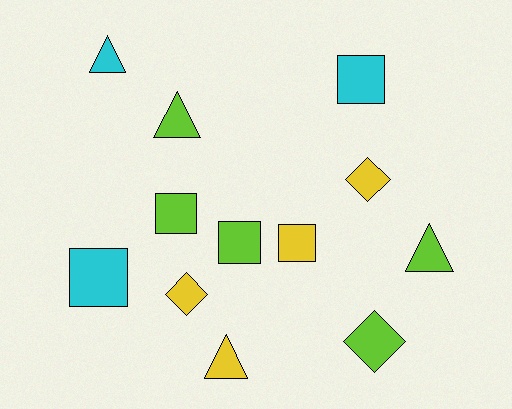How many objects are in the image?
There are 12 objects.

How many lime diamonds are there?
There is 1 lime diamond.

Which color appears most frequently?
Lime, with 5 objects.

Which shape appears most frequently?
Square, with 5 objects.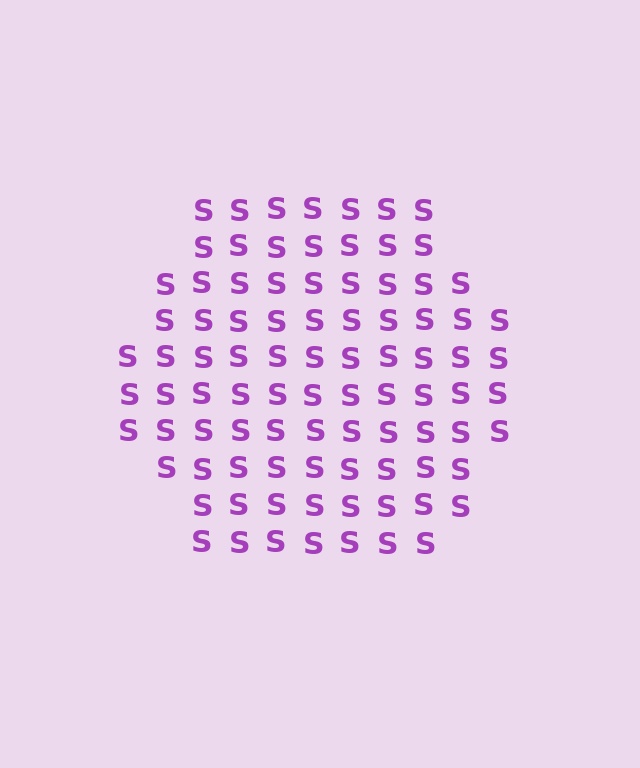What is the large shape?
The large shape is a hexagon.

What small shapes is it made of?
It is made of small letter S's.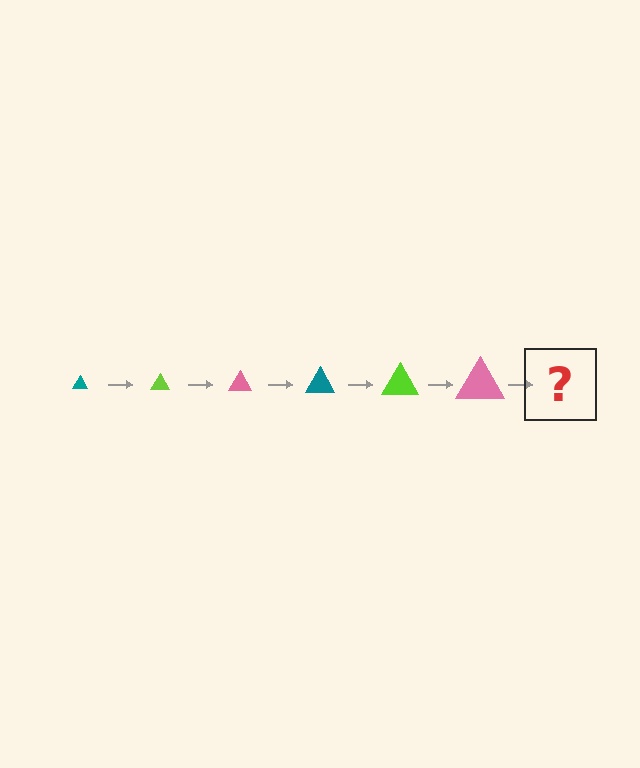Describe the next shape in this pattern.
It should be a teal triangle, larger than the previous one.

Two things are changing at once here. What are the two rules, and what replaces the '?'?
The two rules are that the triangle grows larger each step and the color cycles through teal, lime, and pink. The '?' should be a teal triangle, larger than the previous one.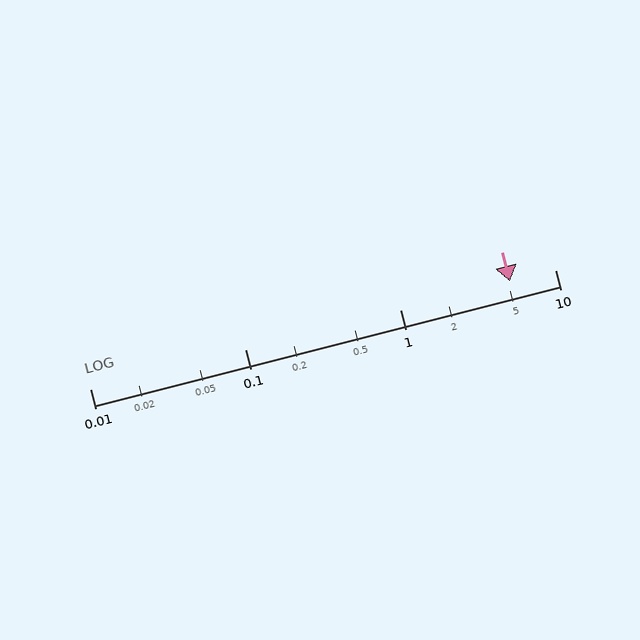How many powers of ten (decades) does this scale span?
The scale spans 3 decades, from 0.01 to 10.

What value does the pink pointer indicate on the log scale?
The pointer indicates approximately 5.1.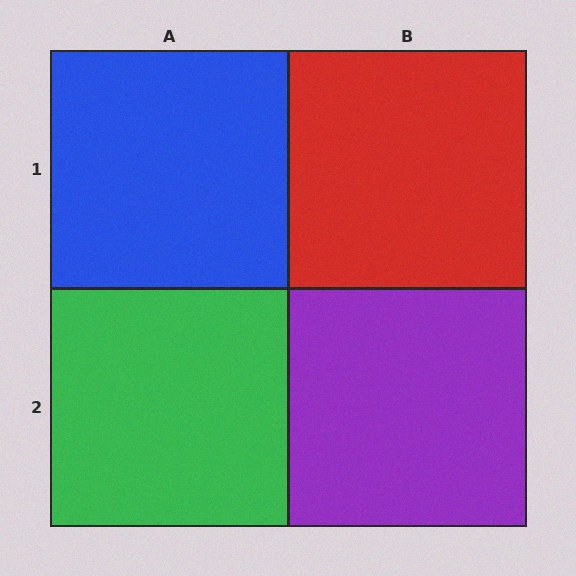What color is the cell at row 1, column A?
Blue.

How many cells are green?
1 cell is green.